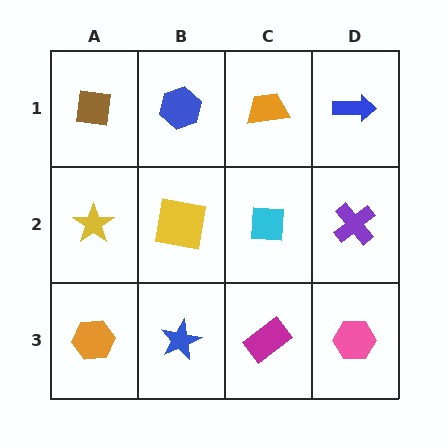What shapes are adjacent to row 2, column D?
A blue arrow (row 1, column D), a pink hexagon (row 3, column D), a cyan square (row 2, column C).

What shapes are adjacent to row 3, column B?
A yellow square (row 2, column B), an orange hexagon (row 3, column A), a magenta rectangle (row 3, column C).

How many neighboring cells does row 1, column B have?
3.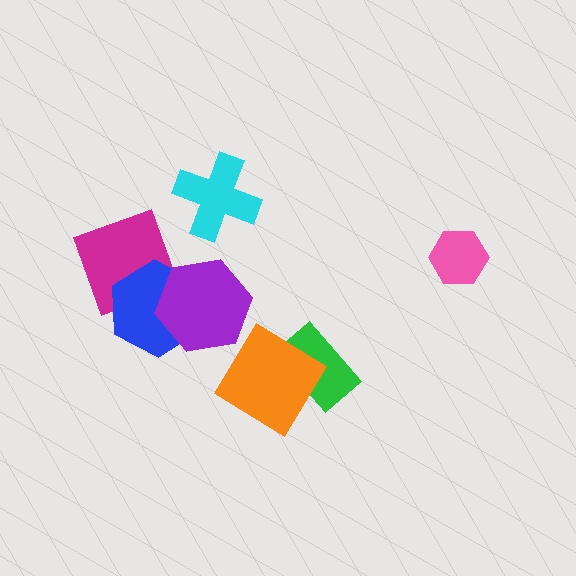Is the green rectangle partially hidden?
Yes, it is partially covered by another shape.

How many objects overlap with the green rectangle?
1 object overlaps with the green rectangle.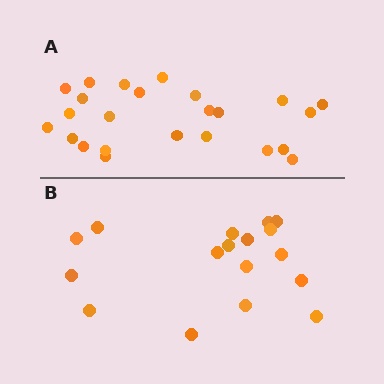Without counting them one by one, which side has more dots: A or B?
Region A (the top region) has more dots.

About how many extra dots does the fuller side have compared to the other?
Region A has roughly 8 or so more dots than region B.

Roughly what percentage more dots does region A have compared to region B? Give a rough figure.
About 40% more.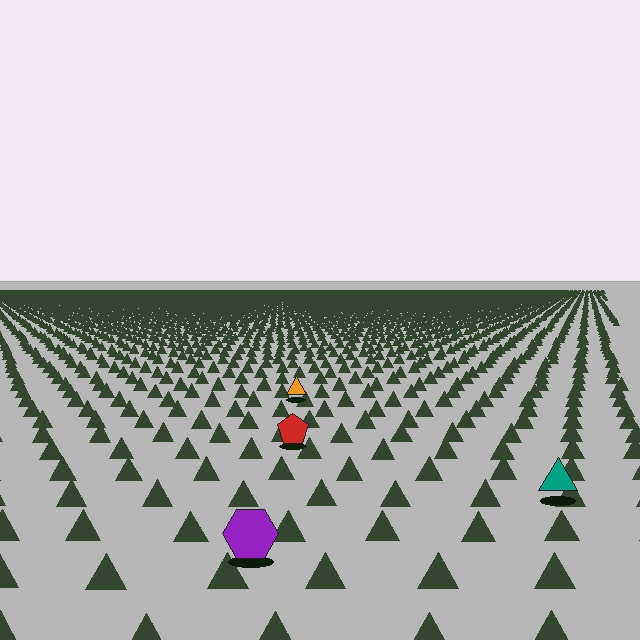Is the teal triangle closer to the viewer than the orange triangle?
Yes. The teal triangle is closer — you can tell from the texture gradient: the ground texture is coarser near it.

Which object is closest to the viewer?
The purple hexagon is closest. The texture marks near it are larger and more spread out.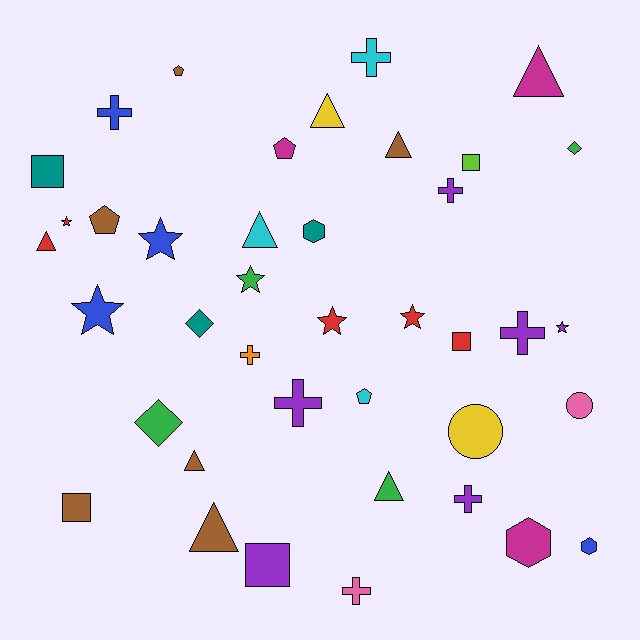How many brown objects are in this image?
There are 6 brown objects.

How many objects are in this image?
There are 40 objects.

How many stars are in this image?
There are 7 stars.